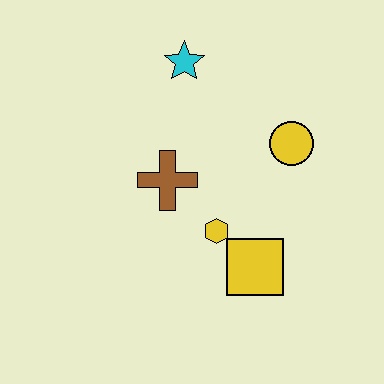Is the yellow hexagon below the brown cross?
Yes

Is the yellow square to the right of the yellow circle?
No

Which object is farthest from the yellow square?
The cyan star is farthest from the yellow square.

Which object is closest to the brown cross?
The yellow hexagon is closest to the brown cross.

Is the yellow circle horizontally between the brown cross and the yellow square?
No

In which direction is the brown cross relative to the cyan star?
The brown cross is below the cyan star.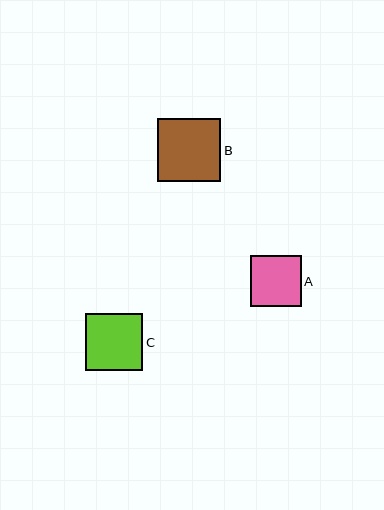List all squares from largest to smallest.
From largest to smallest: B, C, A.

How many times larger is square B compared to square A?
Square B is approximately 1.2 times the size of square A.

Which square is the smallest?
Square A is the smallest with a size of approximately 51 pixels.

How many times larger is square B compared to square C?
Square B is approximately 1.1 times the size of square C.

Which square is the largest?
Square B is the largest with a size of approximately 63 pixels.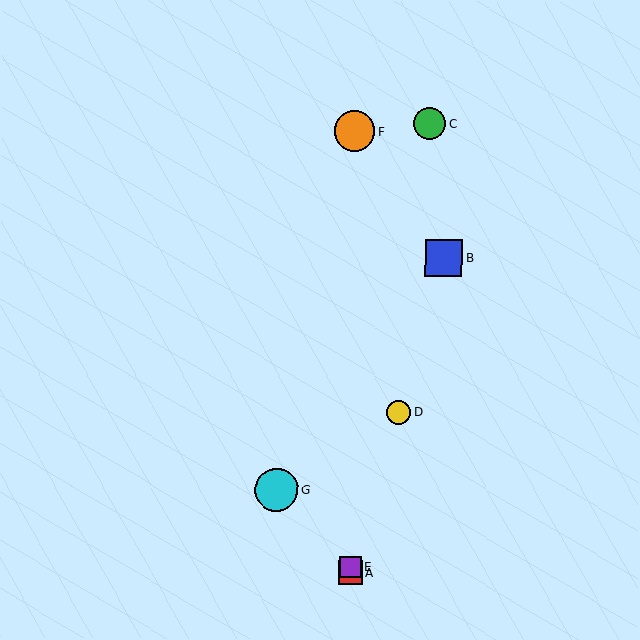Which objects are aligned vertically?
Objects A, E, F are aligned vertically.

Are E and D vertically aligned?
No, E is at x≈350 and D is at x≈399.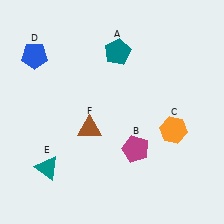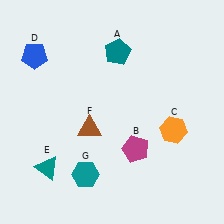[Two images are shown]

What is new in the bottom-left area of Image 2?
A teal hexagon (G) was added in the bottom-left area of Image 2.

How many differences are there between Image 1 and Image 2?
There is 1 difference between the two images.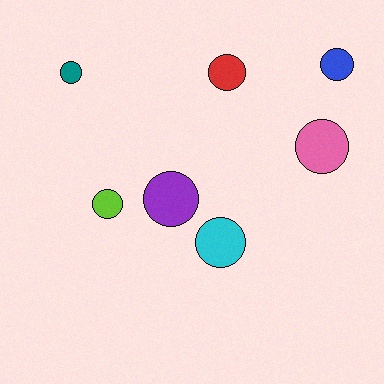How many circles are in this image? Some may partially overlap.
There are 7 circles.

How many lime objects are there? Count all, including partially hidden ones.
There is 1 lime object.